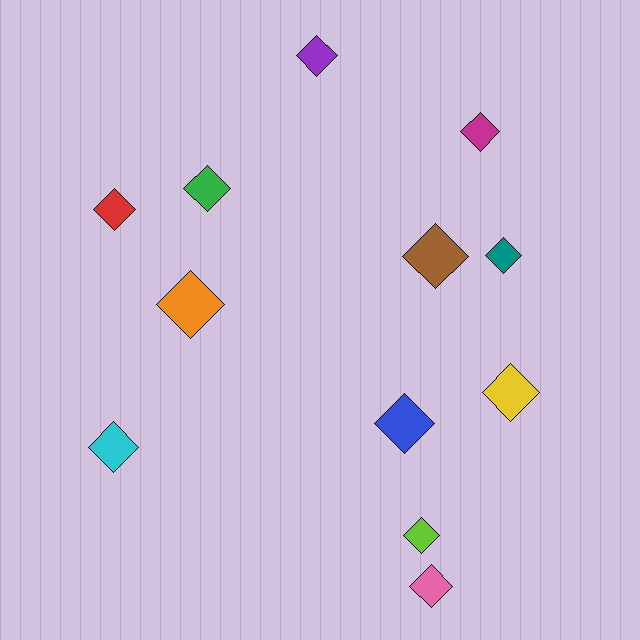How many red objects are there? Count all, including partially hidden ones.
There is 1 red object.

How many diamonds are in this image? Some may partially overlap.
There are 12 diamonds.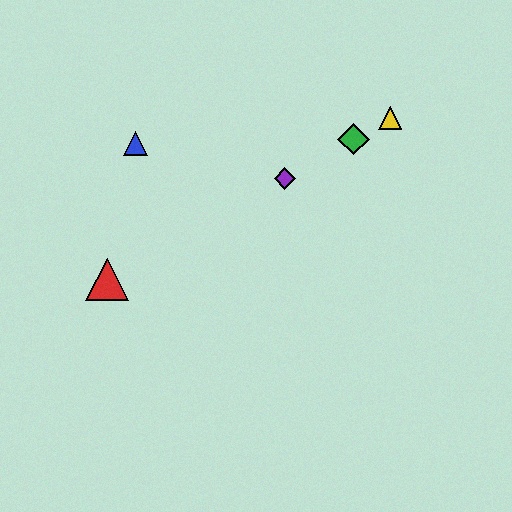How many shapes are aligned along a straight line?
4 shapes (the red triangle, the green diamond, the yellow triangle, the purple diamond) are aligned along a straight line.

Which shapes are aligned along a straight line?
The red triangle, the green diamond, the yellow triangle, the purple diamond are aligned along a straight line.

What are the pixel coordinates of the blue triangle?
The blue triangle is at (136, 144).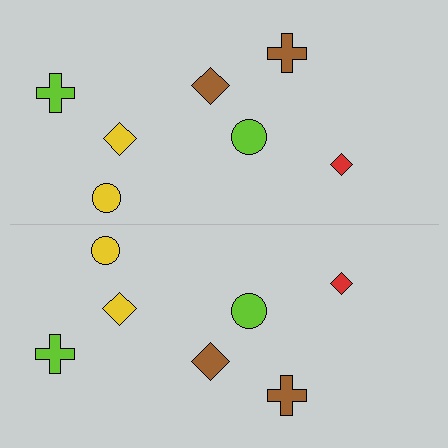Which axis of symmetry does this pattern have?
The pattern has a horizontal axis of symmetry running through the center of the image.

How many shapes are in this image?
There are 14 shapes in this image.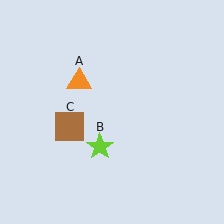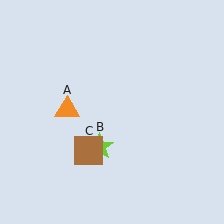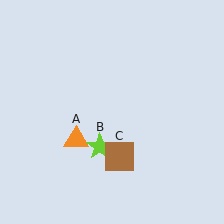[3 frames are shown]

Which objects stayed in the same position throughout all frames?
Lime star (object B) remained stationary.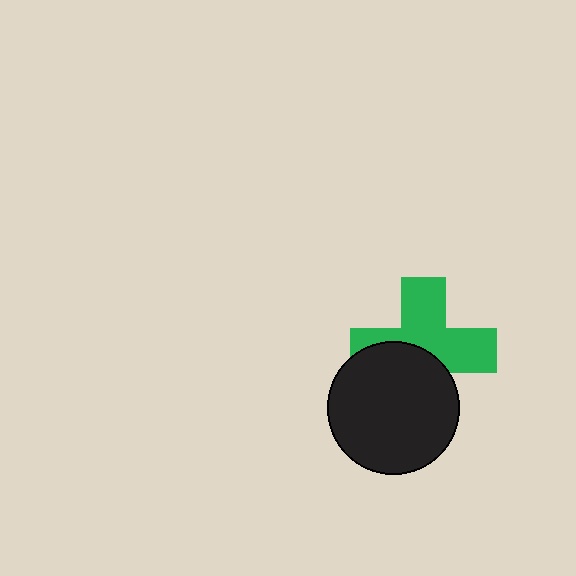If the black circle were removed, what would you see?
You would see the complete green cross.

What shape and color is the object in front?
The object in front is a black circle.